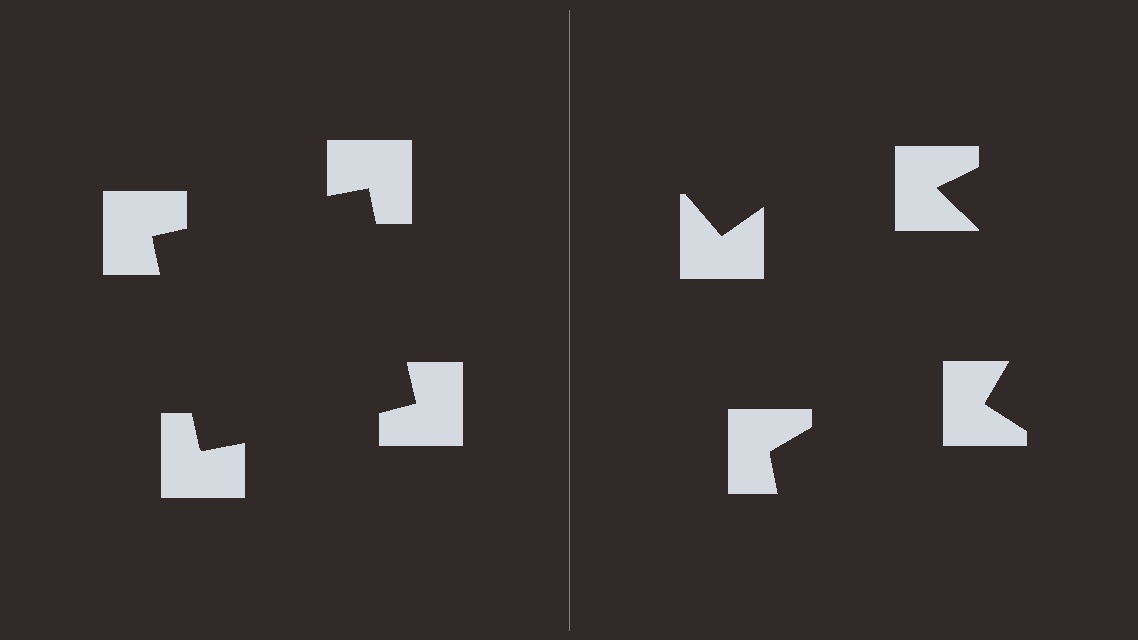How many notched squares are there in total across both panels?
8 — 4 on each side.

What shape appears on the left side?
An illusory square.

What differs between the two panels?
The notched squares are positioned identically on both sides; only the wedge orientations differ. On the left they align to a square; on the right they are misaligned.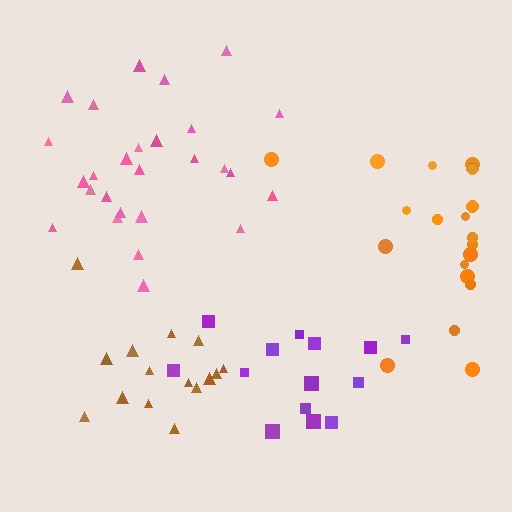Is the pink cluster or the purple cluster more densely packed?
Pink.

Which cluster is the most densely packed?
Brown.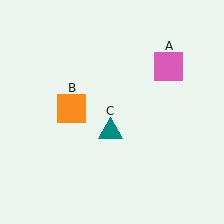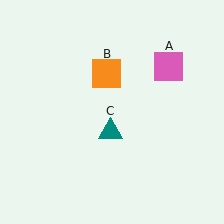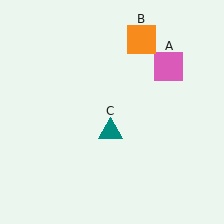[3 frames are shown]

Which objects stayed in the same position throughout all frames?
Pink square (object A) and teal triangle (object C) remained stationary.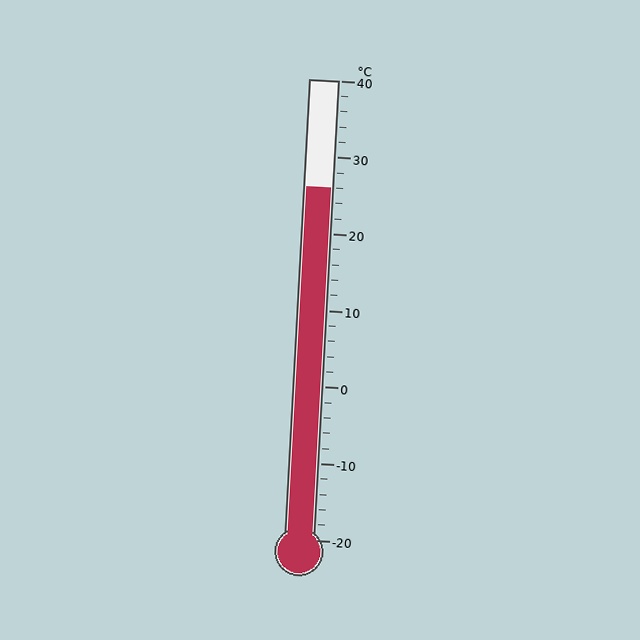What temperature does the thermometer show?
The thermometer shows approximately 26°C.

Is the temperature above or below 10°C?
The temperature is above 10°C.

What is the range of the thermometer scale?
The thermometer scale ranges from -20°C to 40°C.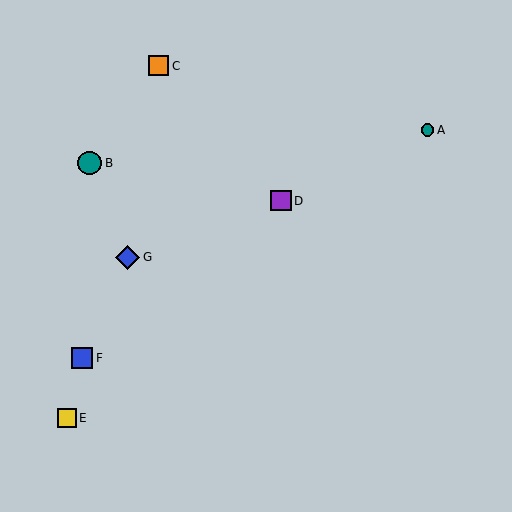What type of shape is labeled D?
Shape D is a purple square.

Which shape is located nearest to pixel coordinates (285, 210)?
The purple square (labeled D) at (281, 201) is nearest to that location.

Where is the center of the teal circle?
The center of the teal circle is at (428, 130).